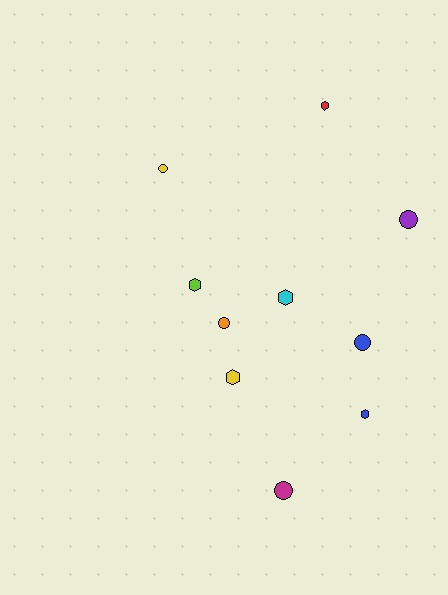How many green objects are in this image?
There are no green objects.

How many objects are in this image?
There are 10 objects.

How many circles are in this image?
There are 5 circles.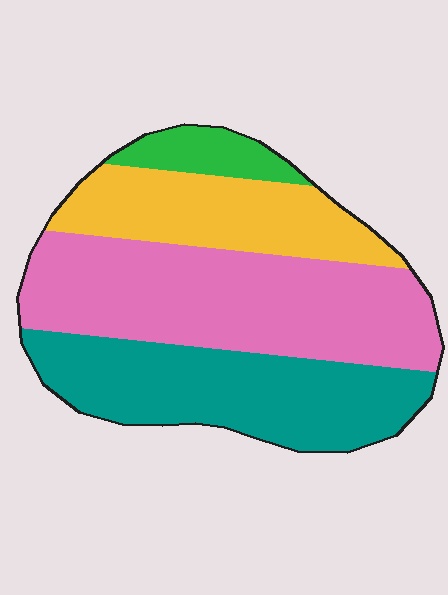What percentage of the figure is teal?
Teal takes up between a sixth and a third of the figure.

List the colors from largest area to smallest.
From largest to smallest: pink, teal, yellow, green.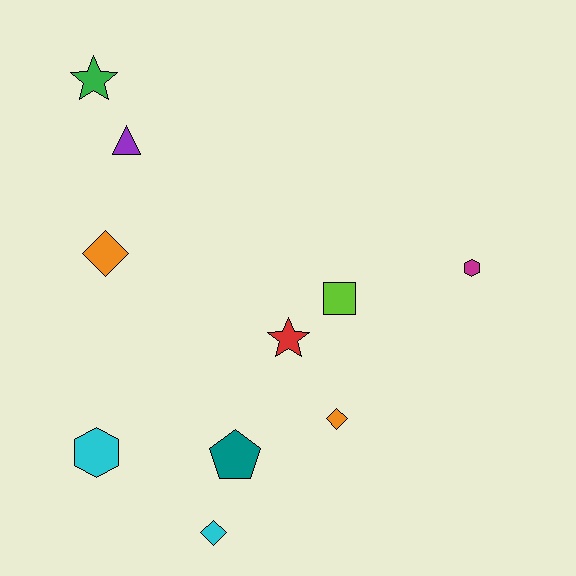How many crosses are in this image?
There are no crosses.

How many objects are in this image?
There are 10 objects.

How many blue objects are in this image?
There are no blue objects.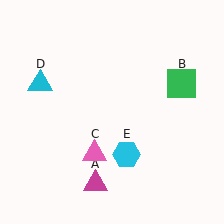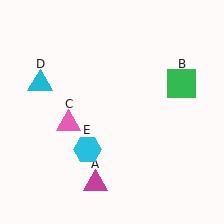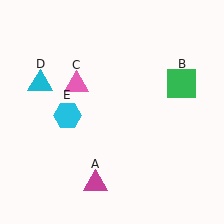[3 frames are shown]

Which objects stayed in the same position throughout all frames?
Magenta triangle (object A) and green square (object B) and cyan triangle (object D) remained stationary.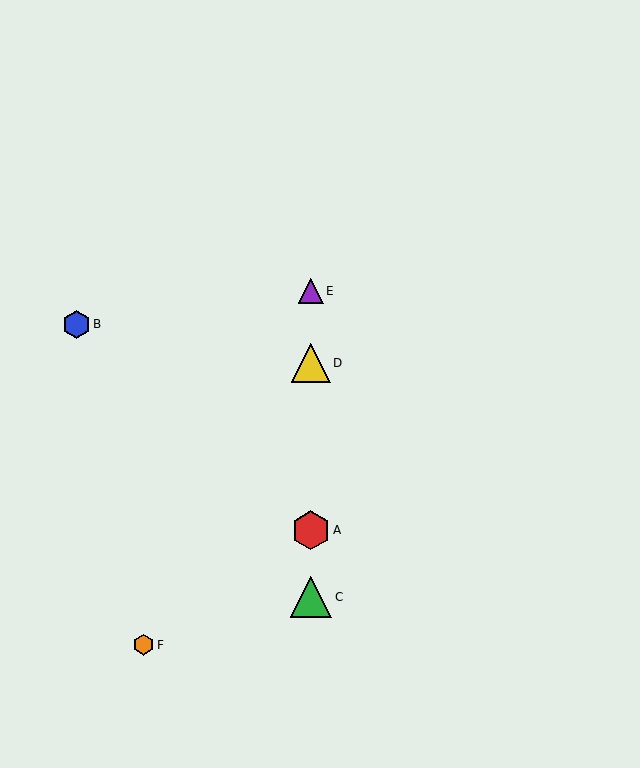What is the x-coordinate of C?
Object C is at x≈311.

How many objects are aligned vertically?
4 objects (A, C, D, E) are aligned vertically.